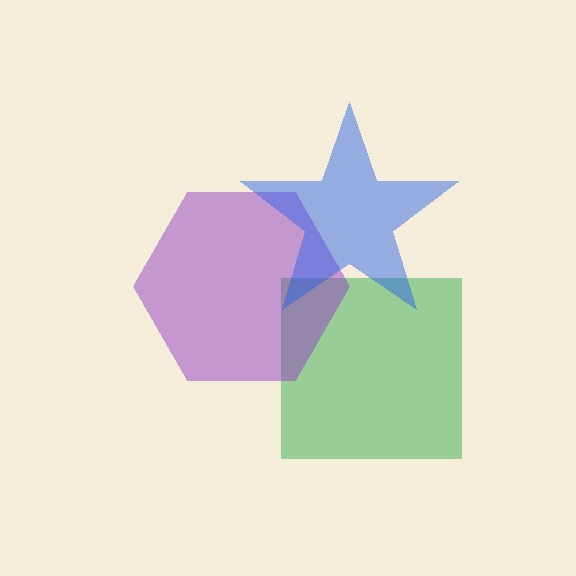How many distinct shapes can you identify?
There are 3 distinct shapes: a green square, a purple hexagon, a blue star.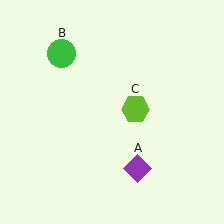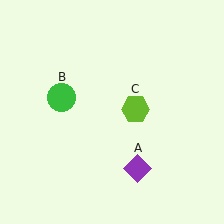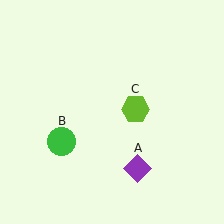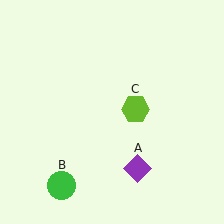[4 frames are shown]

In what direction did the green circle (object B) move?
The green circle (object B) moved down.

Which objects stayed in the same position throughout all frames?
Purple diamond (object A) and lime hexagon (object C) remained stationary.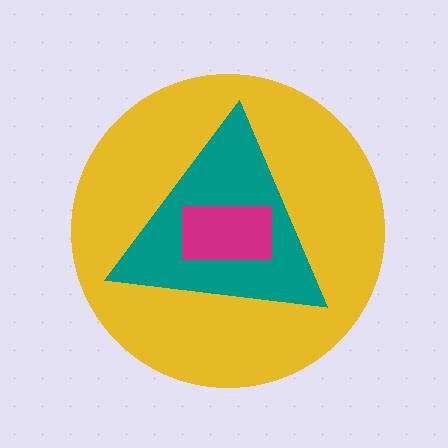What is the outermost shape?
The yellow circle.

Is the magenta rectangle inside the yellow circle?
Yes.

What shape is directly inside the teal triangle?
The magenta rectangle.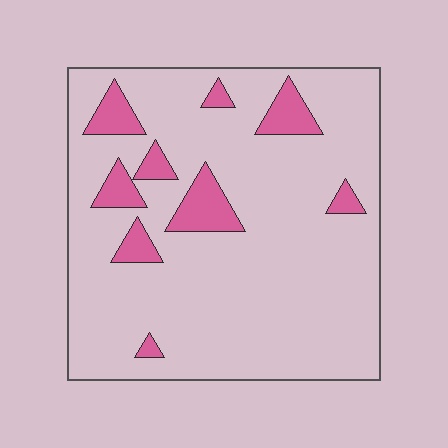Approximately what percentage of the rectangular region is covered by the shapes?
Approximately 15%.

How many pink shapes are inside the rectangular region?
9.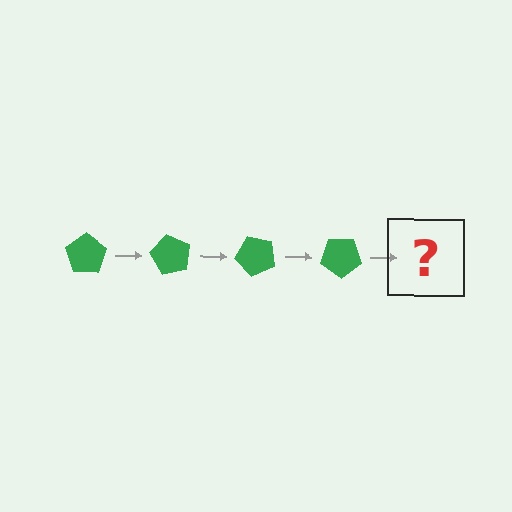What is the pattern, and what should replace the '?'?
The pattern is that the pentagon rotates 60 degrees each step. The '?' should be a green pentagon rotated 240 degrees.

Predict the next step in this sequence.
The next step is a green pentagon rotated 240 degrees.